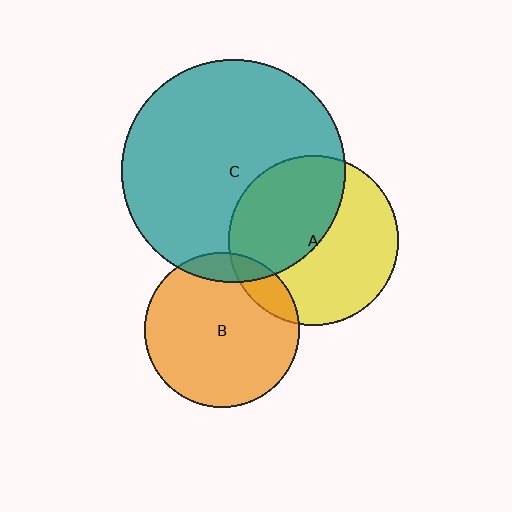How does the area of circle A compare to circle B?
Approximately 1.2 times.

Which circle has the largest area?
Circle C (teal).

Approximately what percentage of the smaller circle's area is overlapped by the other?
Approximately 10%.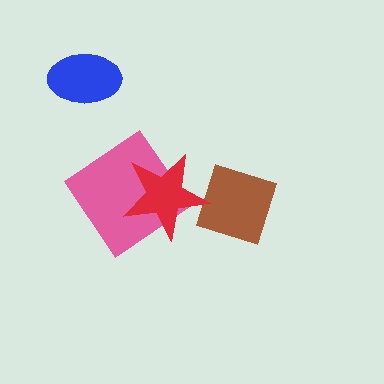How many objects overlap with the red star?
1 object overlaps with the red star.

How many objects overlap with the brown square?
0 objects overlap with the brown square.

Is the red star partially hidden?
No, no other shape covers it.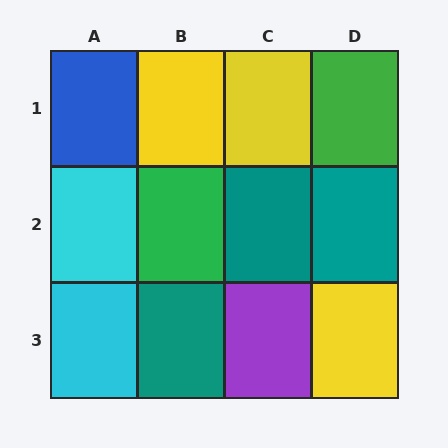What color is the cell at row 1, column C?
Yellow.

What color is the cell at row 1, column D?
Green.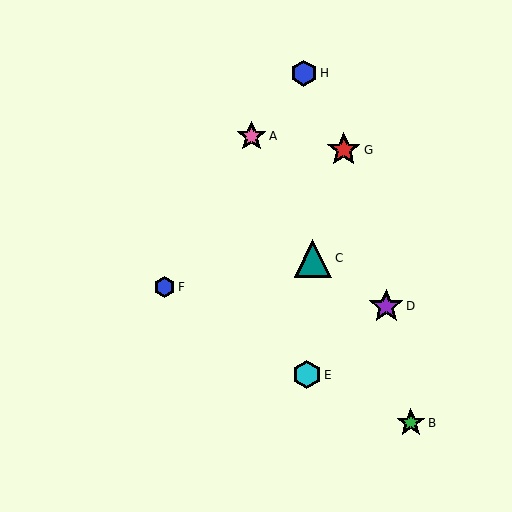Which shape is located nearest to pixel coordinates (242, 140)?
The pink star (labeled A) at (252, 136) is nearest to that location.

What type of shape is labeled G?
Shape G is a red star.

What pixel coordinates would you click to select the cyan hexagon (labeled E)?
Click at (307, 375) to select the cyan hexagon E.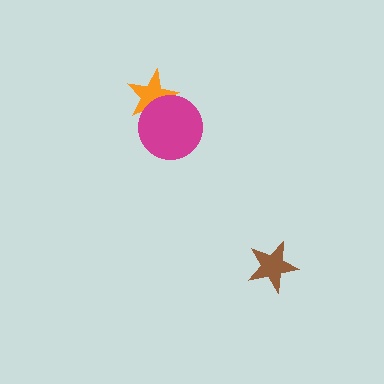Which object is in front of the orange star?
The magenta circle is in front of the orange star.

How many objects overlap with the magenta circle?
1 object overlaps with the magenta circle.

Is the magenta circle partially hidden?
No, no other shape covers it.